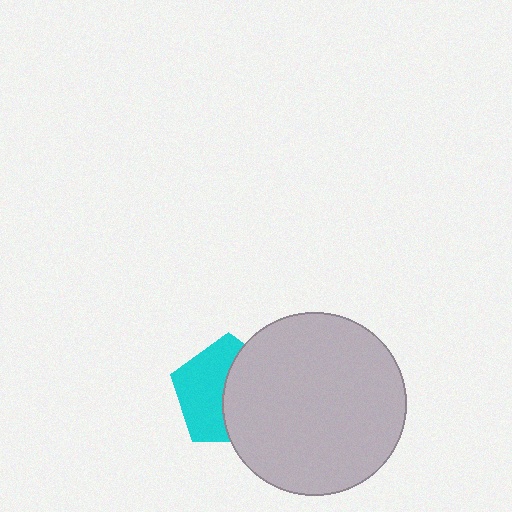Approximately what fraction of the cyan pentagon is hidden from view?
Roughly 50% of the cyan pentagon is hidden behind the light gray circle.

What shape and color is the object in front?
The object in front is a light gray circle.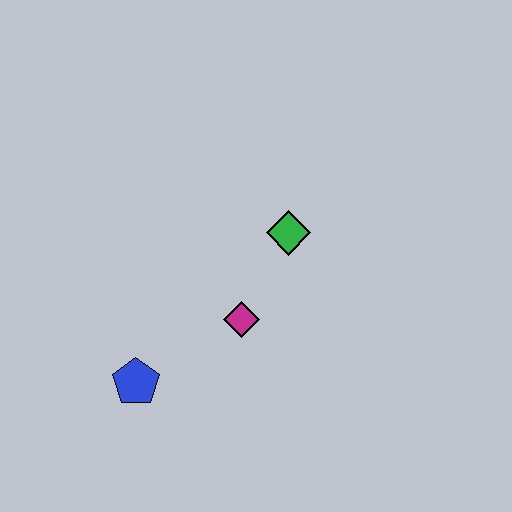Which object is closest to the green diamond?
The magenta diamond is closest to the green diamond.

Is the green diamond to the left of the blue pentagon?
No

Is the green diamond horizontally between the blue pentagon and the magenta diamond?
No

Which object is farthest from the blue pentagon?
The green diamond is farthest from the blue pentagon.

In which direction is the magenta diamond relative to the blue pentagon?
The magenta diamond is to the right of the blue pentagon.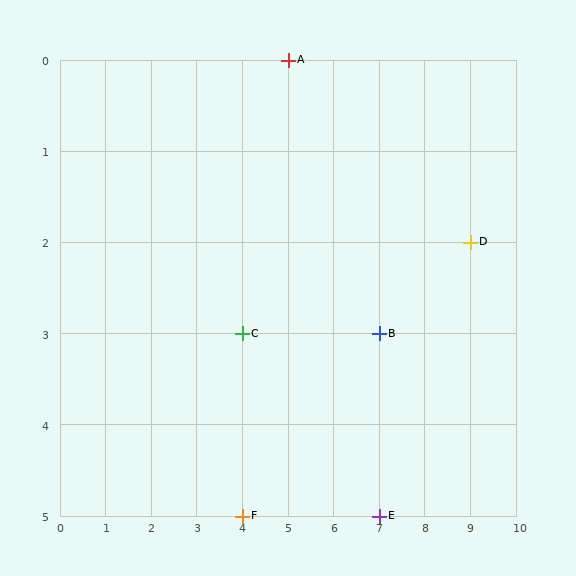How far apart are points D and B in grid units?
Points D and B are 2 columns and 1 row apart (about 2.2 grid units diagonally).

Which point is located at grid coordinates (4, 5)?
Point F is at (4, 5).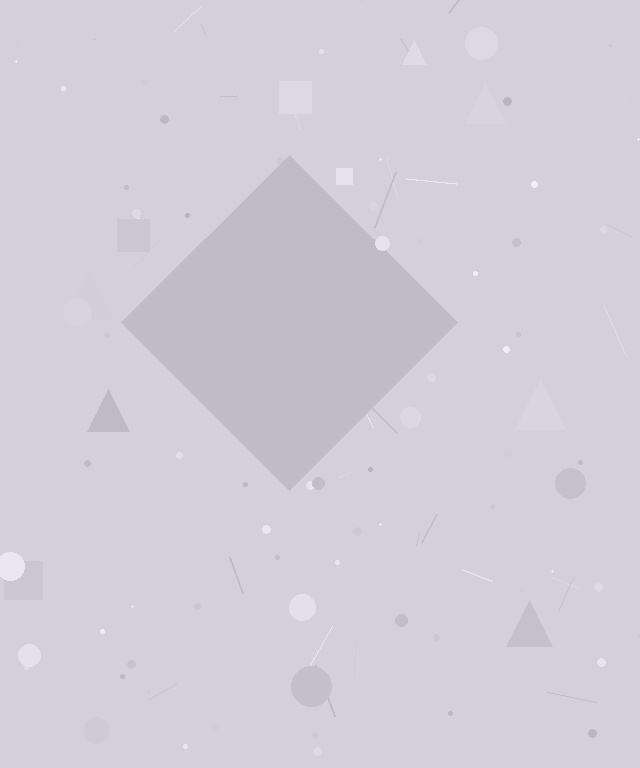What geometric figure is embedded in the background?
A diamond is embedded in the background.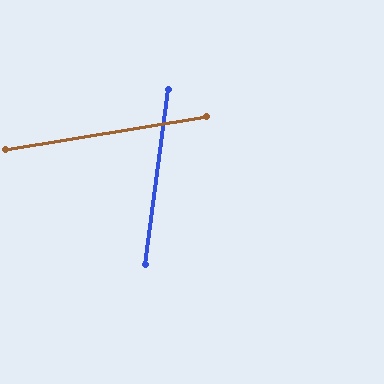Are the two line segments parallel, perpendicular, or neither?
Neither parallel nor perpendicular — they differ by about 73°.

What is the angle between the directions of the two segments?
Approximately 73 degrees.